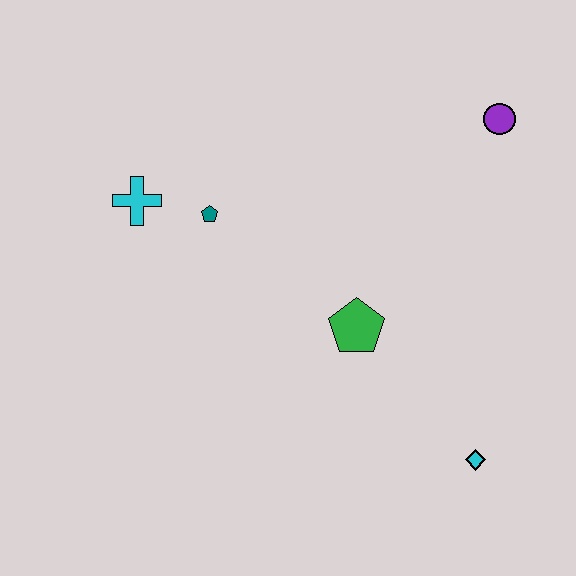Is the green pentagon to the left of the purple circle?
Yes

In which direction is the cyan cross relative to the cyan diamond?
The cyan cross is to the left of the cyan diamond.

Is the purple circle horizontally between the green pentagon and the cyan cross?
No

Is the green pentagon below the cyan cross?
Yes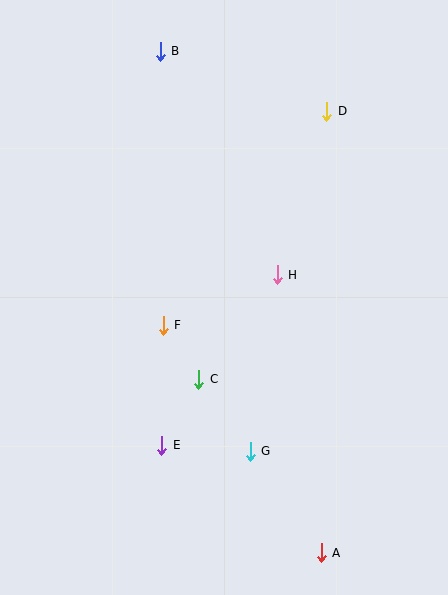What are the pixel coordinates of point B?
Point B is at (160, 51).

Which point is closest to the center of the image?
Point H at (277, 275) is closest to the center.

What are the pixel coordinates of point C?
Point C is at (199, 379).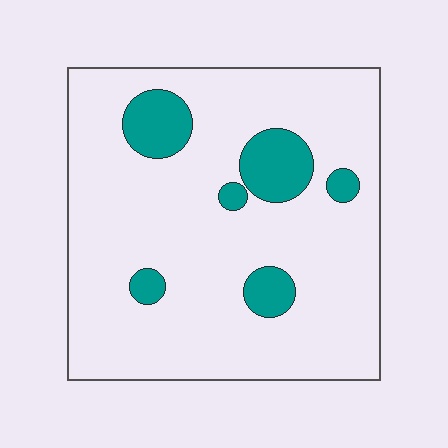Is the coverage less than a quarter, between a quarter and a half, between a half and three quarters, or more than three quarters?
Less than a quarter.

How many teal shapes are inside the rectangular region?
6.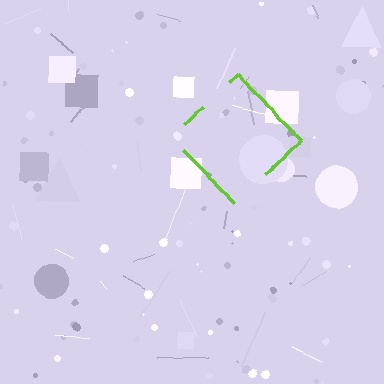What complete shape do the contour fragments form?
The contour fragments form a diamond.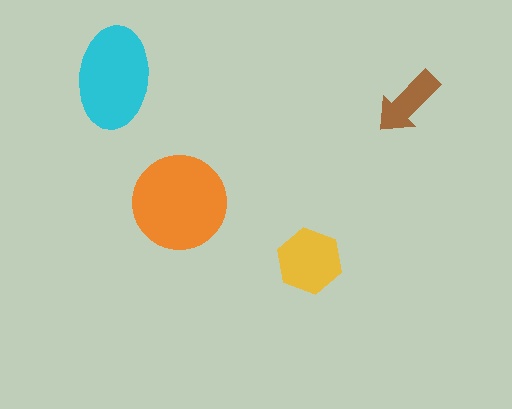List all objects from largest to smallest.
The orange circle, the cyan ellipse, the yellow hexagon, the brown arrow.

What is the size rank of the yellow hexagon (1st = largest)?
3rd.